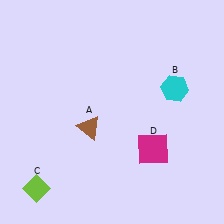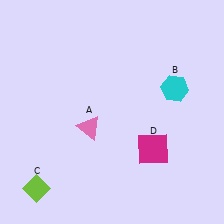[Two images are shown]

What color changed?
The triangle (A) changed from brown in Image 1 to pink in Image 2.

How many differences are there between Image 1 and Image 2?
There is 1 difference between the two images.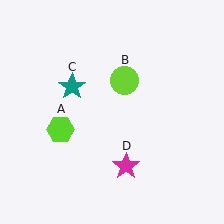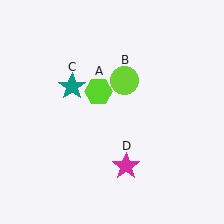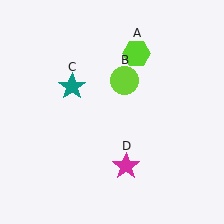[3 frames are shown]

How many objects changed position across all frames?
1 object changed position: lime hexagon (object A).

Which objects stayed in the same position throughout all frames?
Lime circle (object B) and teal star (object C) and magenta star (object D) remained stationary.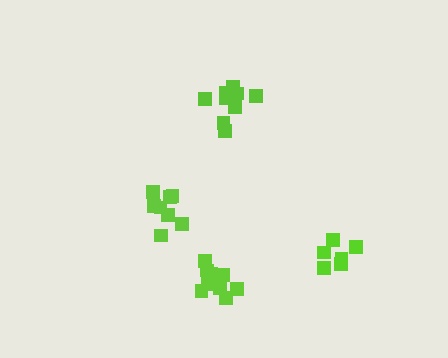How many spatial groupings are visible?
There are 4 spatial groupings.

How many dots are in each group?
Group 1: 9 dots, Group 2: 8 dots, Group 3: 9 dots, Group 4: 6 dots (32 total).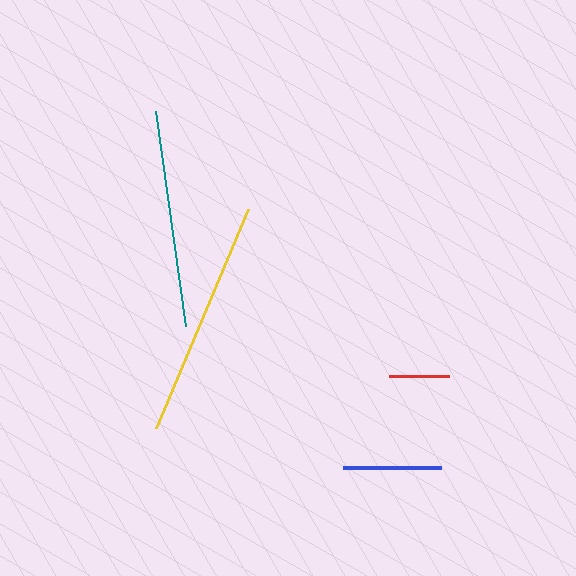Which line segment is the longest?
The yellow line is the longest at approximately 238 pixels.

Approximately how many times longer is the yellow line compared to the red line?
The yellow line is approximately 3.9 times the length of the red line.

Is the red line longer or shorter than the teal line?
The teal line is longer than the red line.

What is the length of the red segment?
The red segment is approximately 61 pixels long.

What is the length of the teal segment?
The teal segment is approximately 217 pixels long.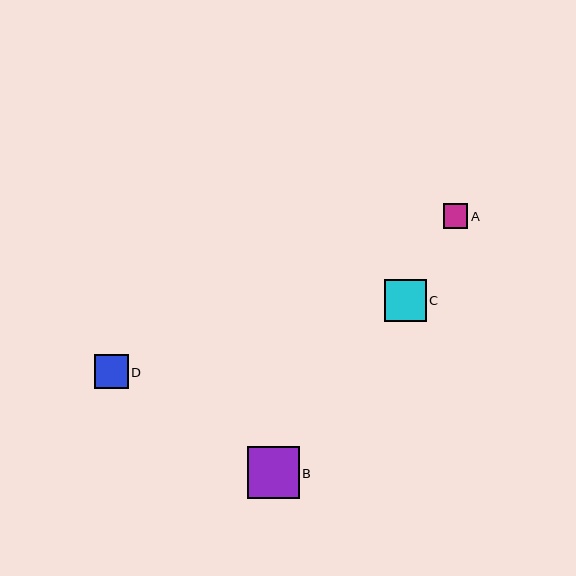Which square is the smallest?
Square A is the smallest with a size of approximately 24 pixels.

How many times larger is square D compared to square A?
Square D is approximately 1.4 times the size of square A.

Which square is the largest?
Square B is the largest with a size of approximately 52 pixels.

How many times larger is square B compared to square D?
Square B is approximately 1.5 times the size of square D.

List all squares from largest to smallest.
From largest to smallest: B, C, D, A.